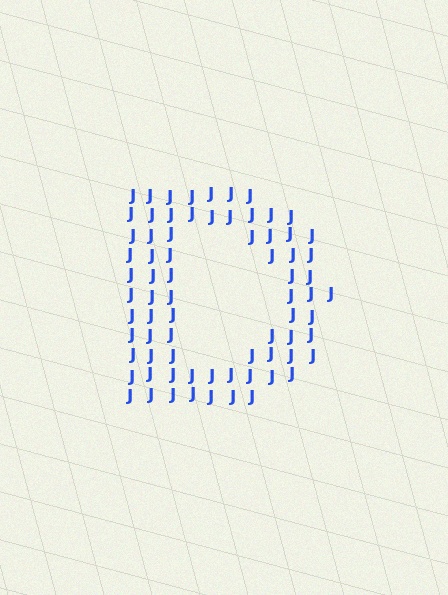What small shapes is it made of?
It is made of small letter J's.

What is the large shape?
The large shape is the letter D.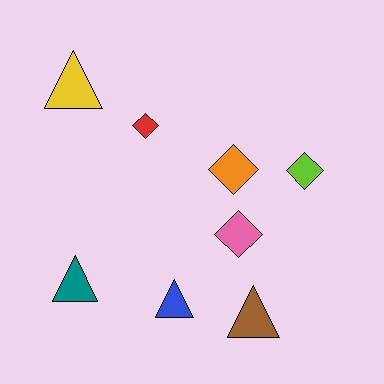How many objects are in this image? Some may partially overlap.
There are 8 objects.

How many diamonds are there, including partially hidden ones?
There are 4 diamonds.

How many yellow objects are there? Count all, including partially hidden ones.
There is 1 yellow object.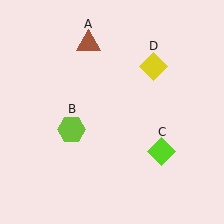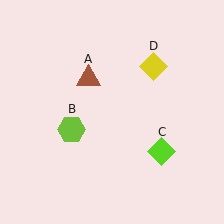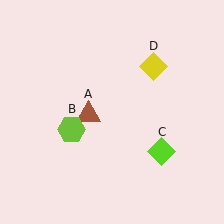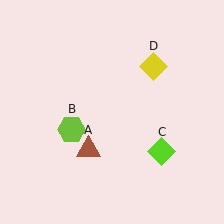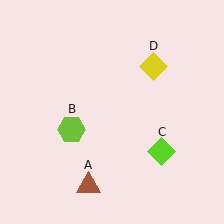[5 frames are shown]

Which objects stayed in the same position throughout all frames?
Lime hexagon (object B) and lime diamond (object C) and yellow diamond (object D) remained stationary.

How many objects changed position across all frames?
1 object changed position: brown triangle (object A).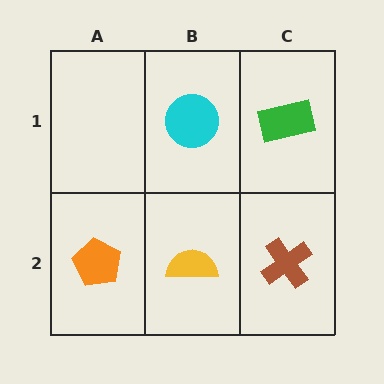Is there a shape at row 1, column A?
No, that cell is empty.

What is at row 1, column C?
A green rectangle.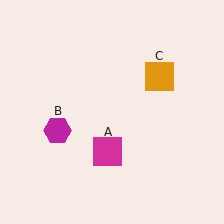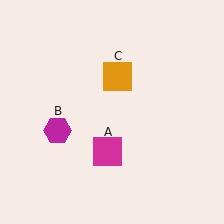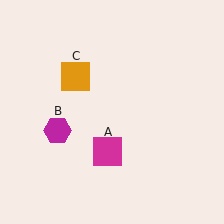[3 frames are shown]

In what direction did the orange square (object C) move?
The orange square (object C) moved left.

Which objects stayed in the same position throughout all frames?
Magenta square (object A) and magenta hexagon (object B) remained stationary.